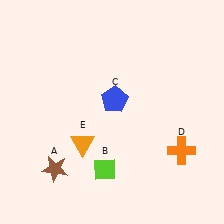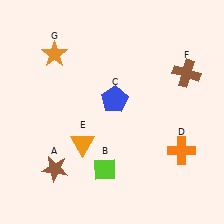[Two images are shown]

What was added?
A brown cross (F), an orange star (G) were added in Image 2.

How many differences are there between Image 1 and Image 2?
There are 2 differences between the two images.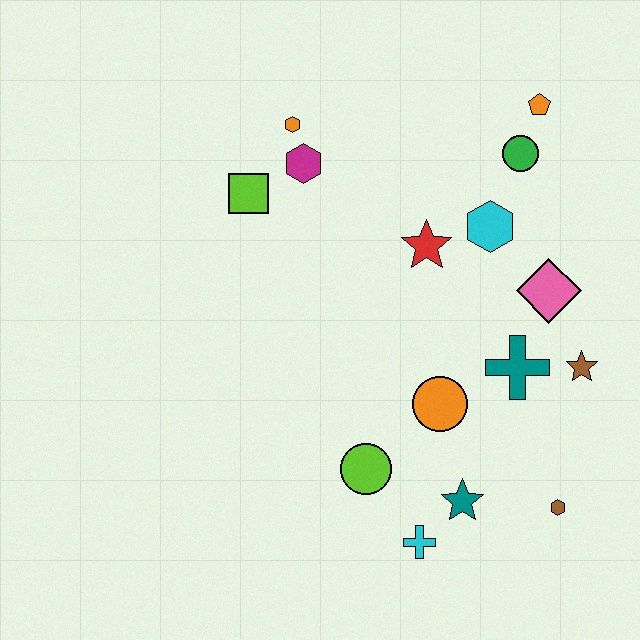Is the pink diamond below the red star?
Yes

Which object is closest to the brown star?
The teal cross is closest to the brown star.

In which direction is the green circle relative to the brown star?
The green circle is above the brown star.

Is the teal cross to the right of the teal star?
Yes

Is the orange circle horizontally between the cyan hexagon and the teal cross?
No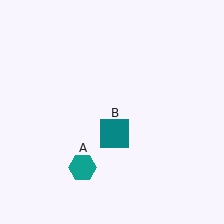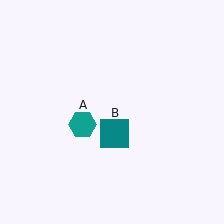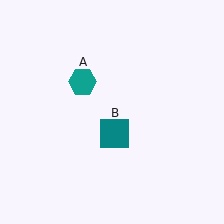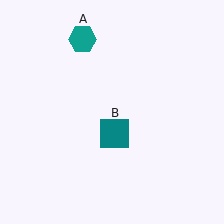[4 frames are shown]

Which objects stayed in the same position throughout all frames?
Teal square (object B) remained stationary.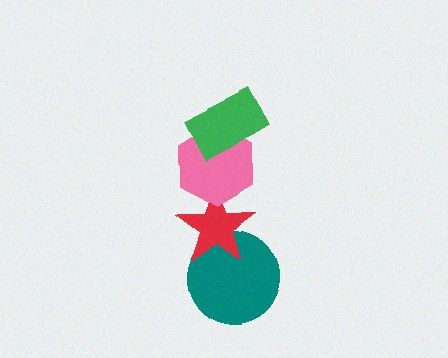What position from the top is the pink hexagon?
The pink hexagon is 2nd from the top.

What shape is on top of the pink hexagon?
The green rectangle is on top of the pink hexagon.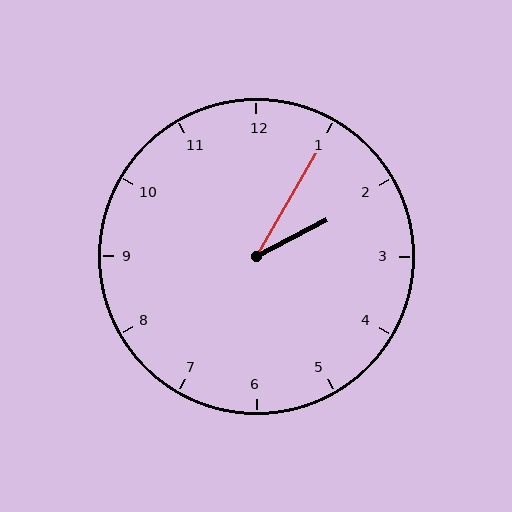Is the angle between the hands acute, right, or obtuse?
It is acute.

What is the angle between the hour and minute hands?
Approximately 32 degrees.